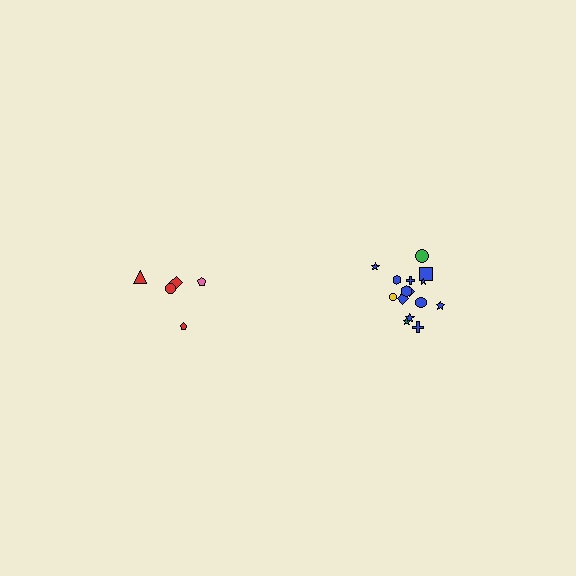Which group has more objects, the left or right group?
The right group.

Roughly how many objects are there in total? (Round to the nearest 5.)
Roughly 20 objects in total.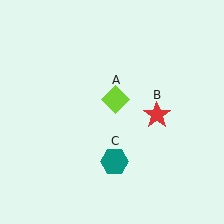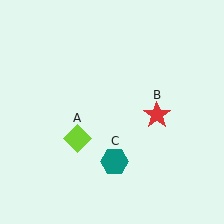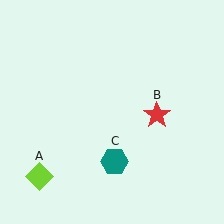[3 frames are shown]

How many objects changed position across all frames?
1 object changed position: lime diamond (object A).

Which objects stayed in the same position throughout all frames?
Red star (object B) and teal hexagon (object C) remained stationary.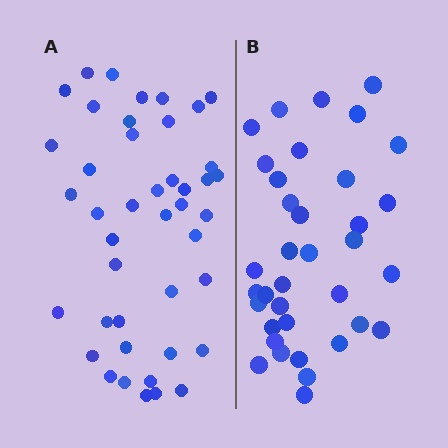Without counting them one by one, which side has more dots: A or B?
Region A (the left region) has more dots.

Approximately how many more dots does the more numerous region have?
Region A has roughly 8 or so more dots than region B.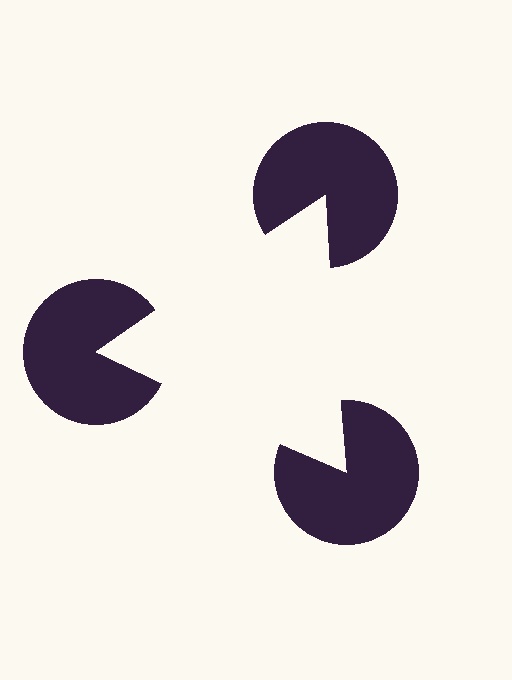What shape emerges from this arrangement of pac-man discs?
An illusory triangle — its edges are inferred from the aligned wedge cuts in the pac-man discs, not physically drawn.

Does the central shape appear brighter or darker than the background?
It typically appears slightly brighter than the background, even though no actual brightness change is drawn.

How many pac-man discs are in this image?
There are 3 — one at each vertex of the illusory triangle.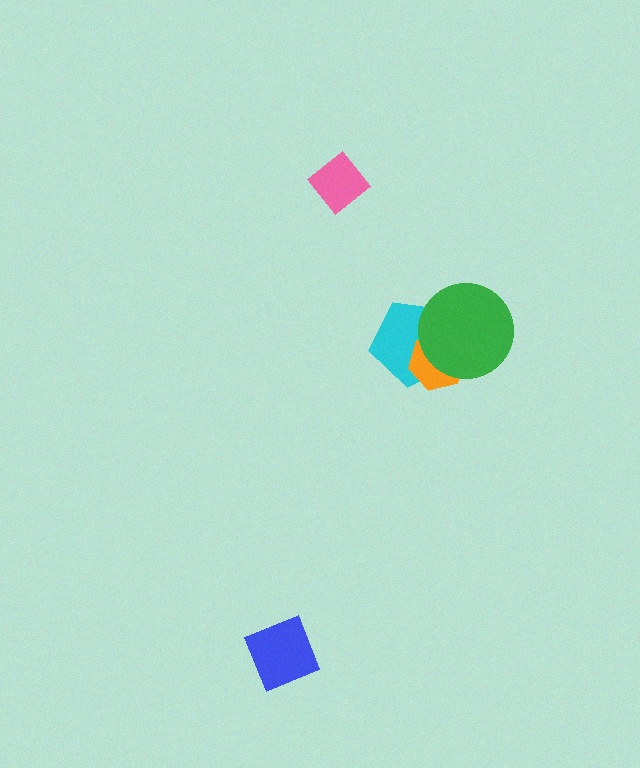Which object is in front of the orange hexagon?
The green circle is in front of the orange hexagon.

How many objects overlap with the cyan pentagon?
2 objects overlap with the cyan pentagon.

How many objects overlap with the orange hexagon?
2 objects overlap with the orange hexagon.